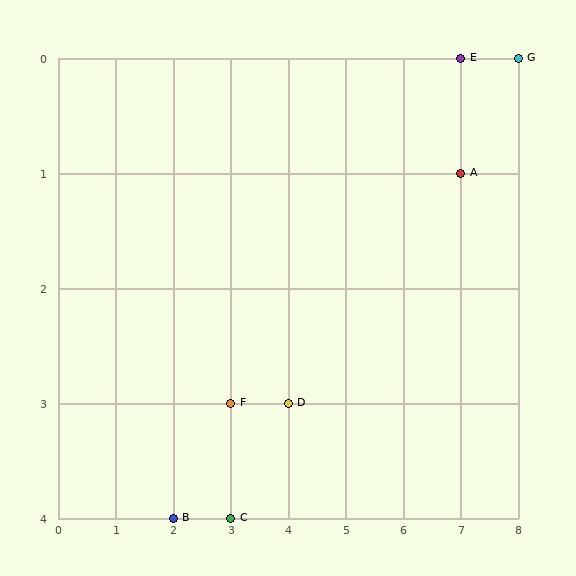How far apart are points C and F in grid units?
Points C and F are 1 row apart.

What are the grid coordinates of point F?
Point F is at grid coordinates (3, 3).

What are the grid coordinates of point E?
Point E is at grid coordinates (7, 0).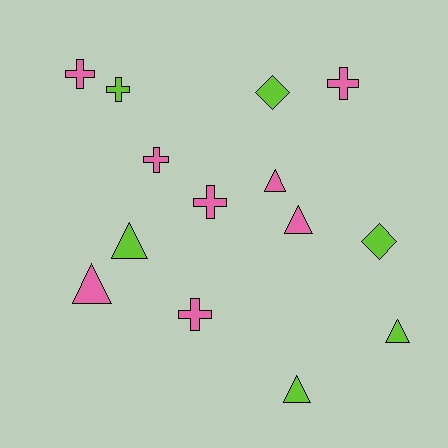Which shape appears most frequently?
Cross, with 6 objects.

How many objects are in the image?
There are 14 objects.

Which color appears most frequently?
Pink, with 8 objects.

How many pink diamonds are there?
There are no pink diamonds.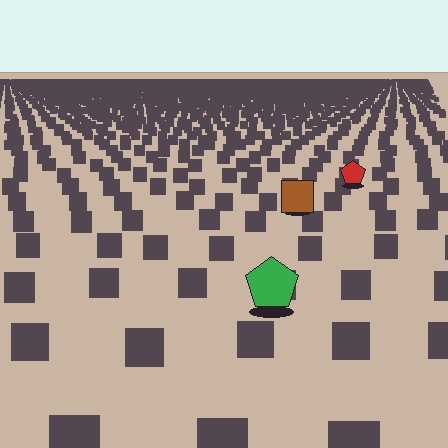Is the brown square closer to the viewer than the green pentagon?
No. The green pentagon is closer — you can tell from the texture gradient: the ground texture is coarser near it.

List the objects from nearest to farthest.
From nearest to farthest: the green pentagon, the brown square, the red pentagon.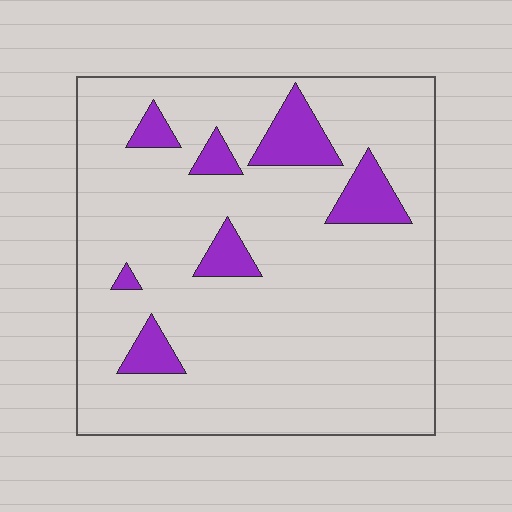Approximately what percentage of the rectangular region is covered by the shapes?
Approximately 10%.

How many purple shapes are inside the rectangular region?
7.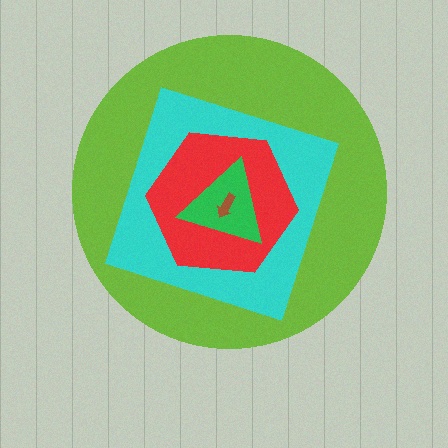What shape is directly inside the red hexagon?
The green triangle.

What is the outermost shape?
The lime circle.